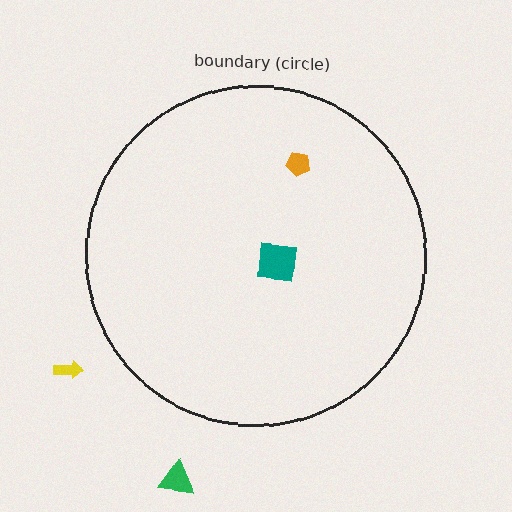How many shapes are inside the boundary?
2 inside, 2 outside.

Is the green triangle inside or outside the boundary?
Outside.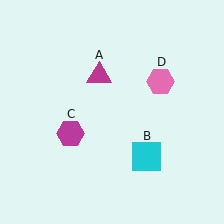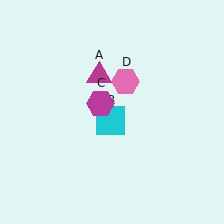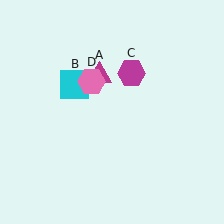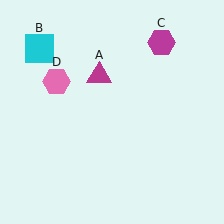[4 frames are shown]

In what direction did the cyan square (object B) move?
The cyan square (object B) moved up and to the left.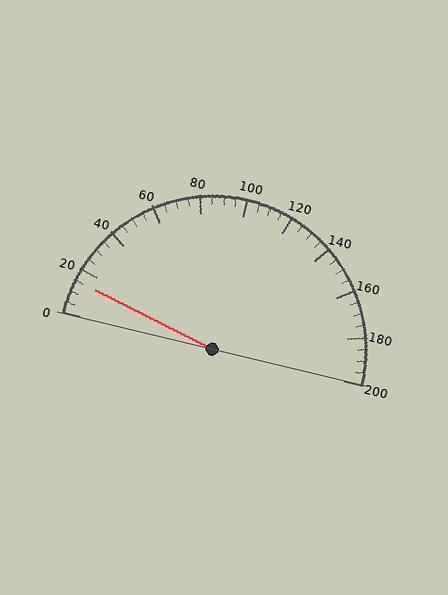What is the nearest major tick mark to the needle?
The nearest major tick mark is 20.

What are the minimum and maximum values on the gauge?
The gauge ranges from 0 to 200.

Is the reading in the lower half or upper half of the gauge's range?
The reading is in the lower half of the range (0 to 200).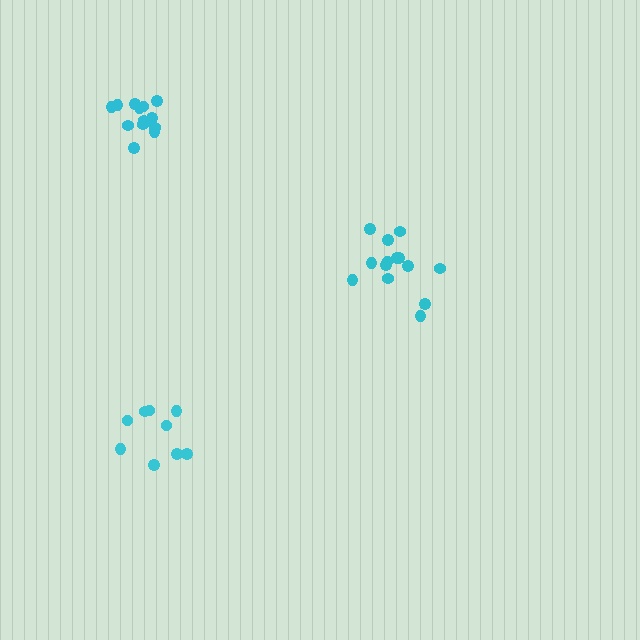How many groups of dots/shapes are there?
There are 3 groups.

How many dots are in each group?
Group 1: 14 dots, Group 2: 9 dots, Group 3: 14 dots (37 total).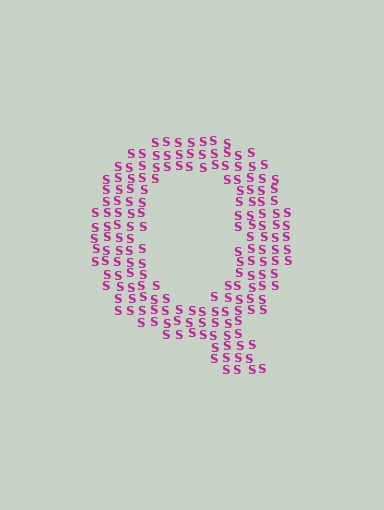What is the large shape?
The large shape is the letter Q.